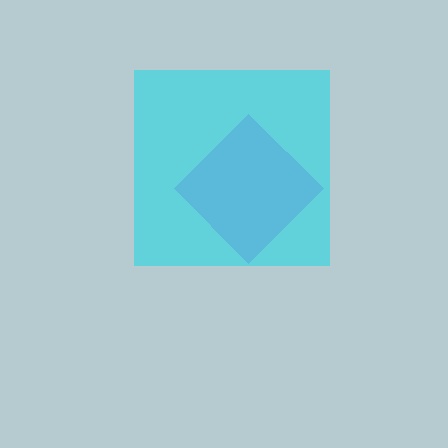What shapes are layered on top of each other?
The layered shapes are: a purple diamond, a cyan square.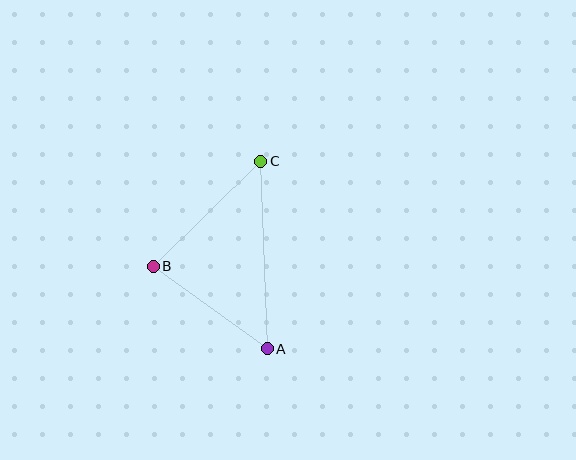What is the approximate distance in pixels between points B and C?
The distance between B and C is approximately 150 pixels.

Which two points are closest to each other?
Points A and B are closest to each other.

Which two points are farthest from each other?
Points A and C are farthest from each other.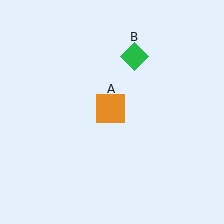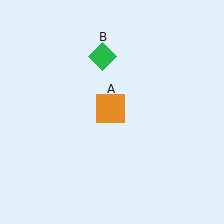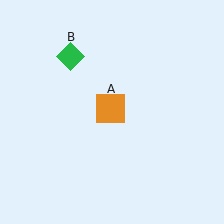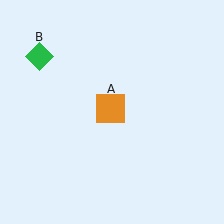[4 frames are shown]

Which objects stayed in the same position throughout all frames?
Orange square (object A) remained stationary.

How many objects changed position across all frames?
1 object changed position: green diamond (object B).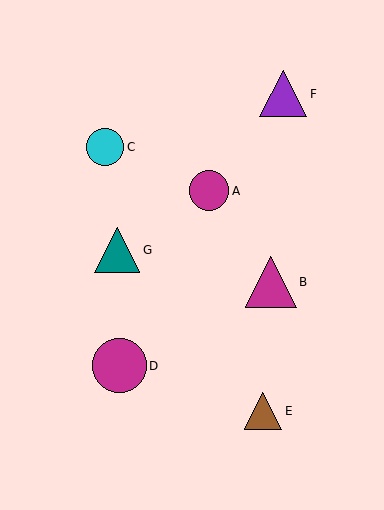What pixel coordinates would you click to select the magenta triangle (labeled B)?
Click at (271, 282) to select the magenta triangle B.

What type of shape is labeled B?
Shape B is a magenta triangle.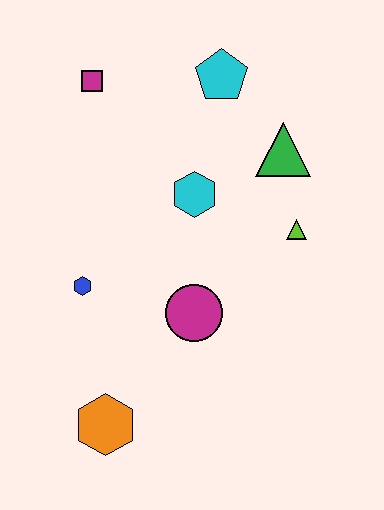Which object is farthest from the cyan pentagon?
The orange hexagon is farthest from the cyan pentagon.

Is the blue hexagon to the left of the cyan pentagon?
Yes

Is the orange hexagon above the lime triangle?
No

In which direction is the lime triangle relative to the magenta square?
The lime triangle is to the right of the magenta square.